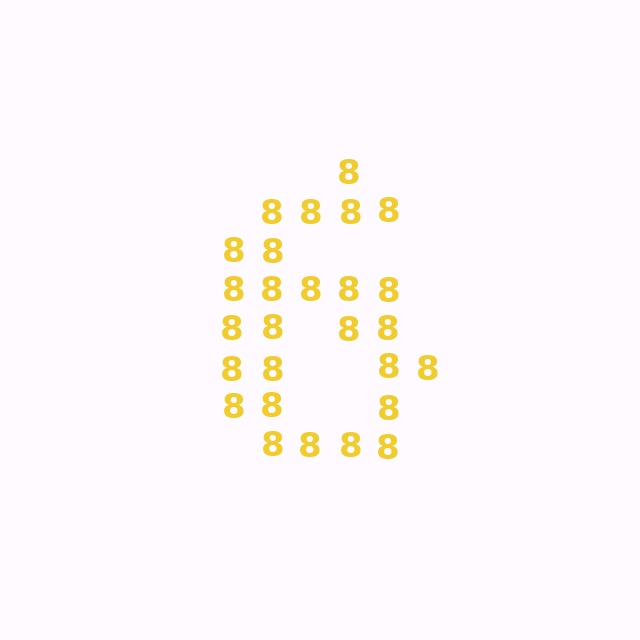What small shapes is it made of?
It is made of small digit 8's.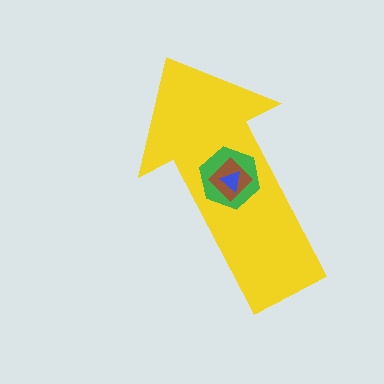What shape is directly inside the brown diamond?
The blue triangle.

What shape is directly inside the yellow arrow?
The green hexagon.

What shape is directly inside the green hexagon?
The brown diamond.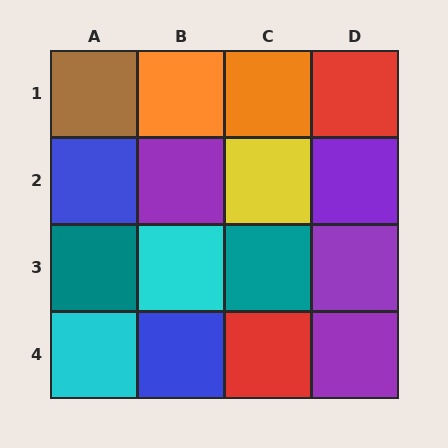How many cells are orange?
2 cells are orange.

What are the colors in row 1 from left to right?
Brown, orange, orange, red.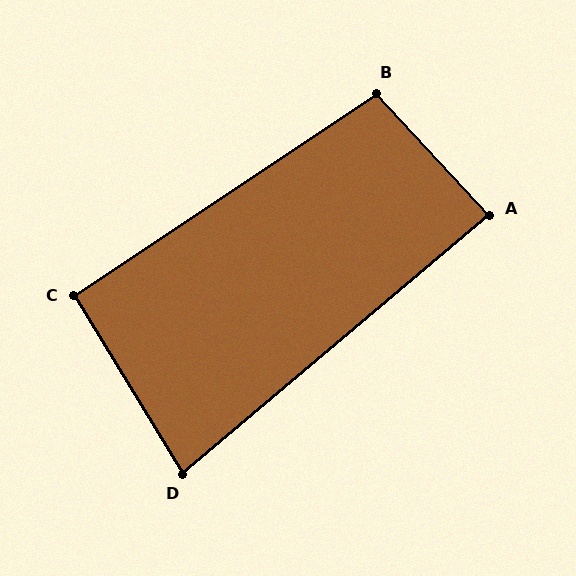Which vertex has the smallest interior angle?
D, at approximately 81 degrees.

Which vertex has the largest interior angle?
B, at approximately 99 degrees.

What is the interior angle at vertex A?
Approximately 88 degrees (approximately right).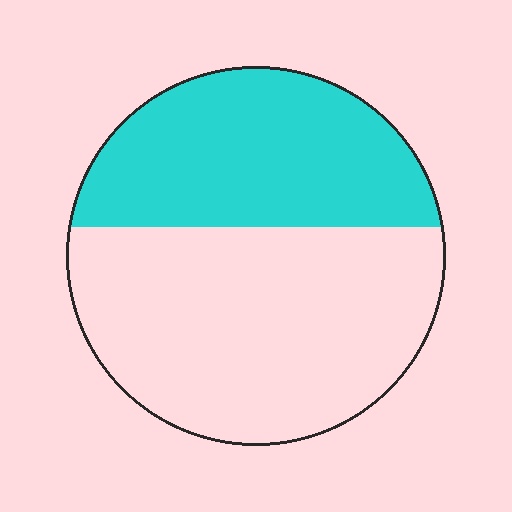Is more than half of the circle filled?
No.